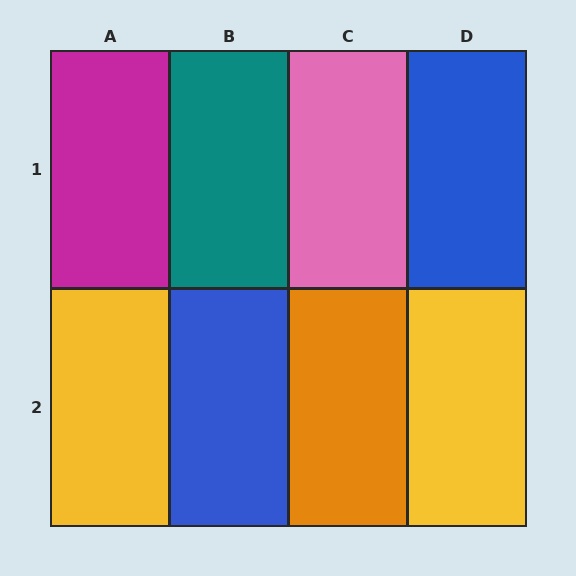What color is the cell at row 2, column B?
Blue.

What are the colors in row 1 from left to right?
Magenta, teal, pink, blue.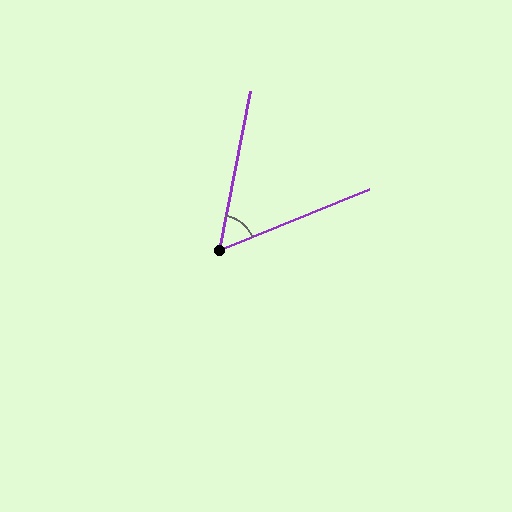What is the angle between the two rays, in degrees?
Approximately 57 degrees.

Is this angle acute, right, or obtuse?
It is acute.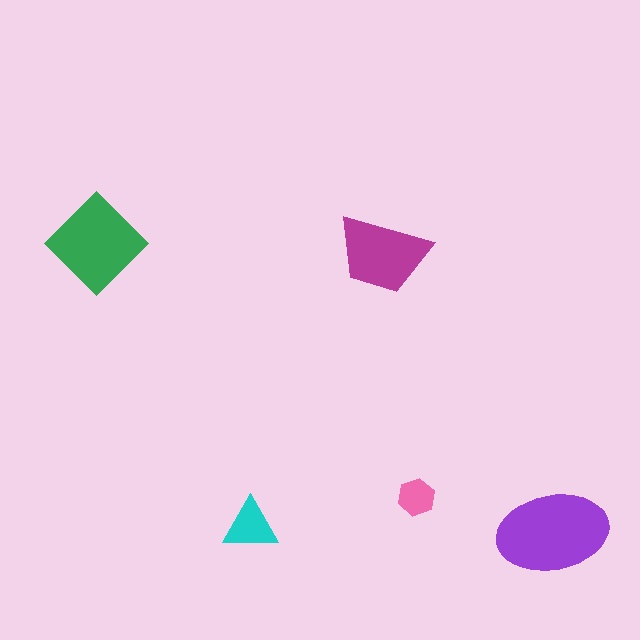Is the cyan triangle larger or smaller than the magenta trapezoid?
Smaller.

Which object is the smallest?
The pink hexagon.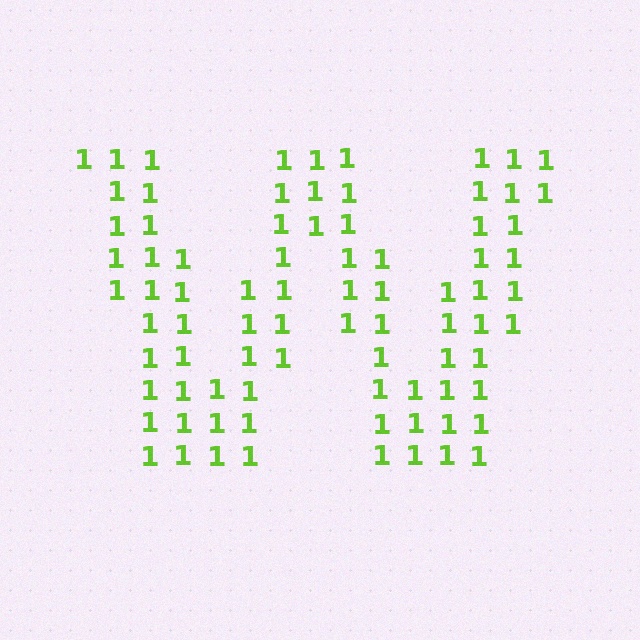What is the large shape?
The large shape is the letter W.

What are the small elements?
The small elements are digit 1's.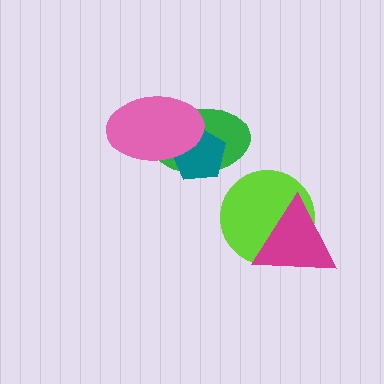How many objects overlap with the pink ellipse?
2 objects overlap with the pink ellipse.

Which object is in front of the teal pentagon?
The pink ellipse is in front of the teal pentagon.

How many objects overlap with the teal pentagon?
2 objects overlap with the teal pentagon.